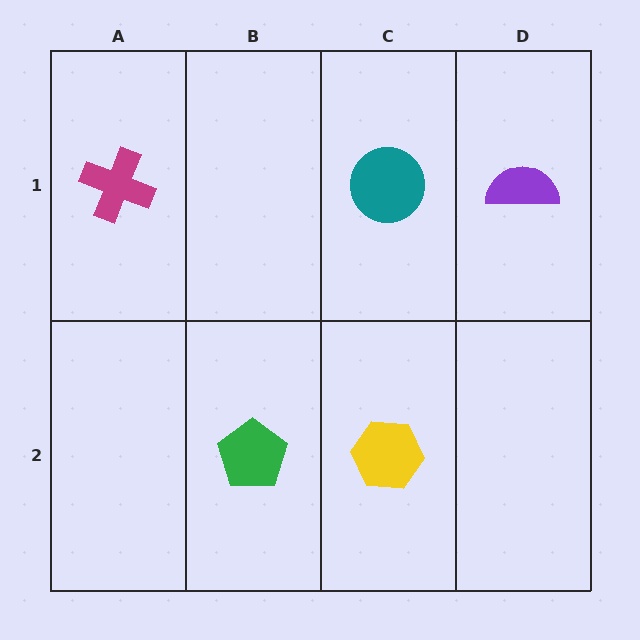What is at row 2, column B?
A green pentagon.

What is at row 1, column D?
A purple semicircle.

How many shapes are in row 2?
2 shapes.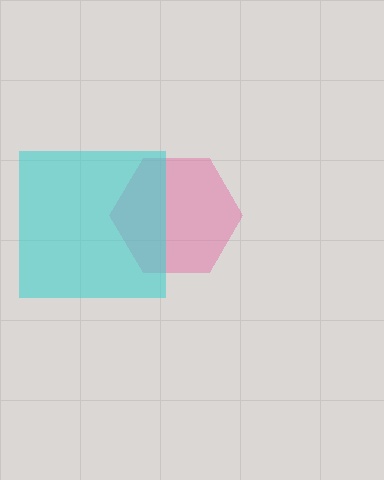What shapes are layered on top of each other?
The layered shapes are: a pink hexagon, a cyan square.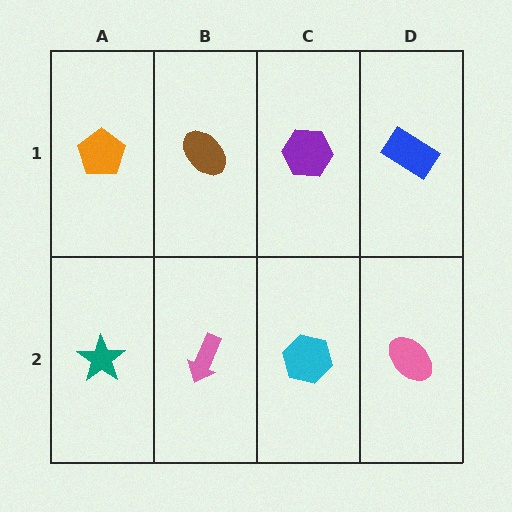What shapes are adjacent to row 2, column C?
A purple hexagon (row 1, column C), a pink arrow (row 2, column B), a pink ellipse (row 2, column D).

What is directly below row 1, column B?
A pink arrow.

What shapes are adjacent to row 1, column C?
A cyan hexagon (row 2, column C), a brown ellipse (row 1, column B), a blue rectangle (row 1, column D).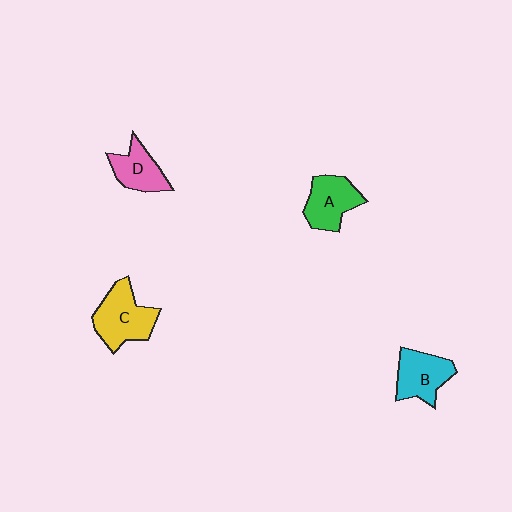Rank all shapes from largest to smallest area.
From largest to smallest: C (yellow), A (green), B (cyan), D (pink).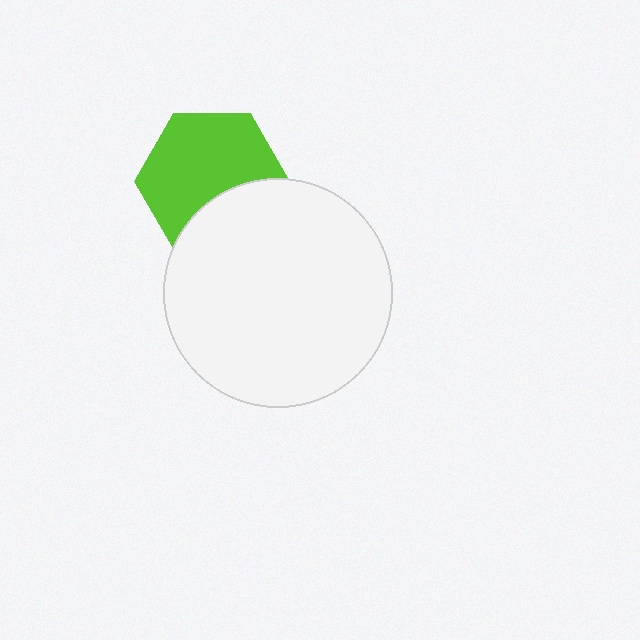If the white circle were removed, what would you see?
You would see the complete lime hexagon.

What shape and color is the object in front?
The object in front is a white circle.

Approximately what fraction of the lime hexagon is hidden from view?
Roughly 32% of the lime hexagon is hidden behind the white circle.